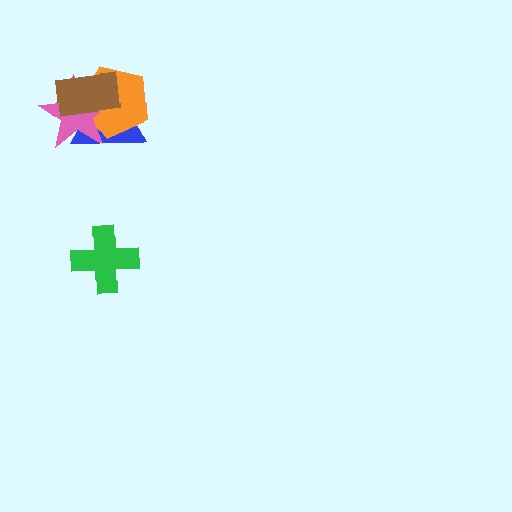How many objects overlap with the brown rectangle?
3 objects overlap with the brown rectangle.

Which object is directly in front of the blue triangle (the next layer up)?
The orange pentagon is directly in front of the blue triangle.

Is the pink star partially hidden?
Yes, it is partially covered by another shape.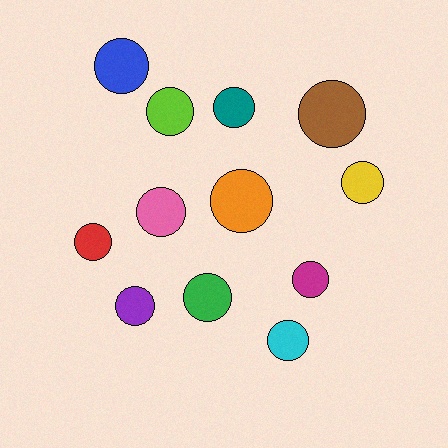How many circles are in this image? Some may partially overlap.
There are 12 circles.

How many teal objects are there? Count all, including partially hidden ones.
There is 1 teal object.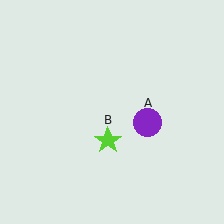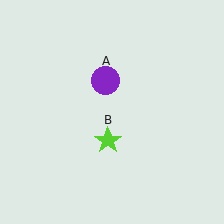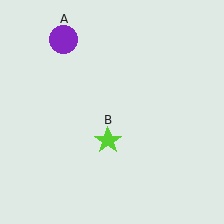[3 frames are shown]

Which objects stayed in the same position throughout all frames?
Lime star (object B) remained stationary.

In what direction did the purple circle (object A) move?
The purple circle (object A) moved up and to the left.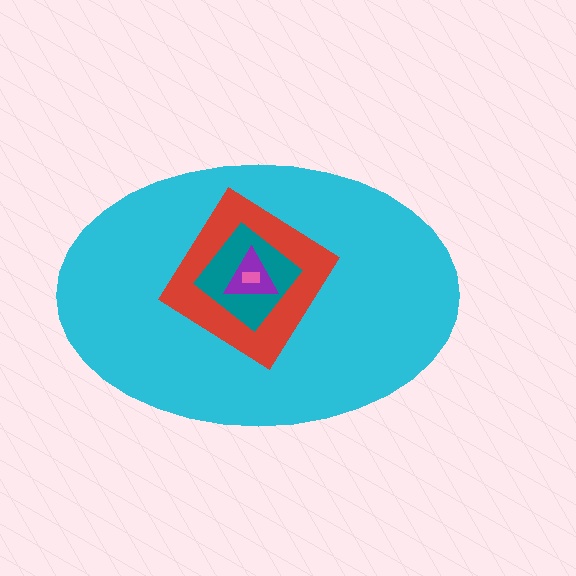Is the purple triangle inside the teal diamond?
Yes.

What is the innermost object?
The pink rectangle.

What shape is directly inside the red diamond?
The teal diamond.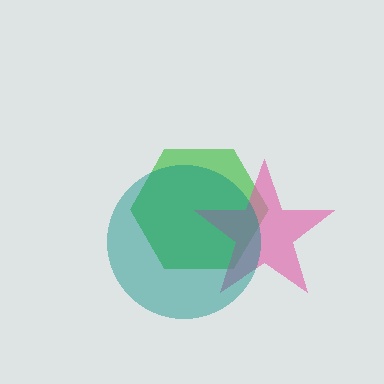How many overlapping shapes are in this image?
There are 3 overlapping shapes in the image.